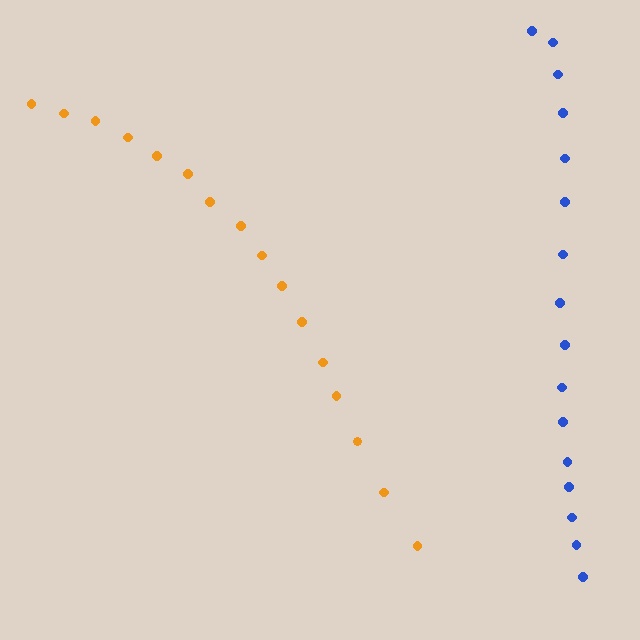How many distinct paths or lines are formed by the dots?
There are 2 distinct paths.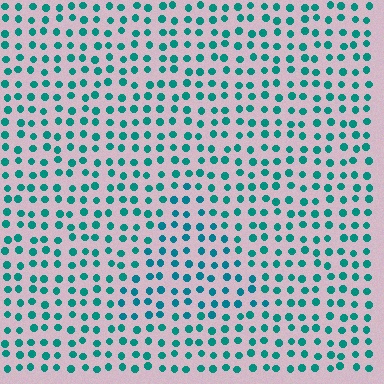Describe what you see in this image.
The image is filled with small teal elements in a uniform arrangement. A triangle-shaped region is visible where the elements are tinted to a slightly different hue, forming a subtle color boundary.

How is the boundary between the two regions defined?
The boundary is defined purely by a slight shift in hue (about 15 degrees). Spacing, size, and orientation are identical on both sides.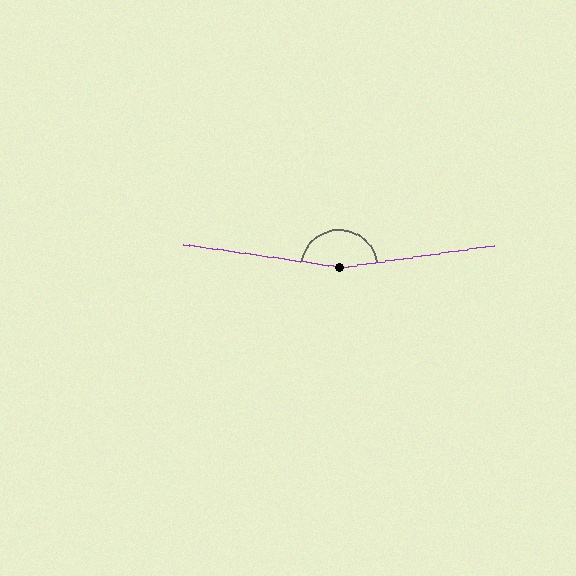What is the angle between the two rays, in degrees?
Approximately 163 degrees.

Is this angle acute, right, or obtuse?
It is obtuse.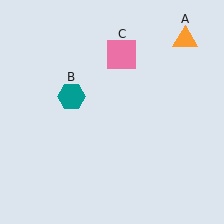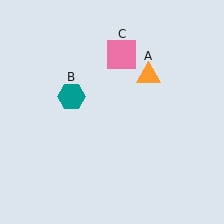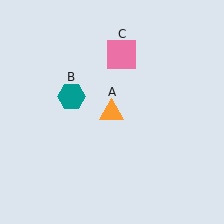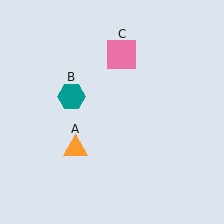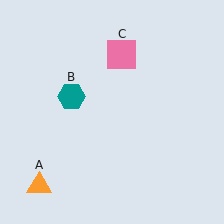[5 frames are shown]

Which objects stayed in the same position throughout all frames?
Teal hexagon (object B) and pink square (object C) remained stationary.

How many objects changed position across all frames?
1 object changed position: orange triangle (object A).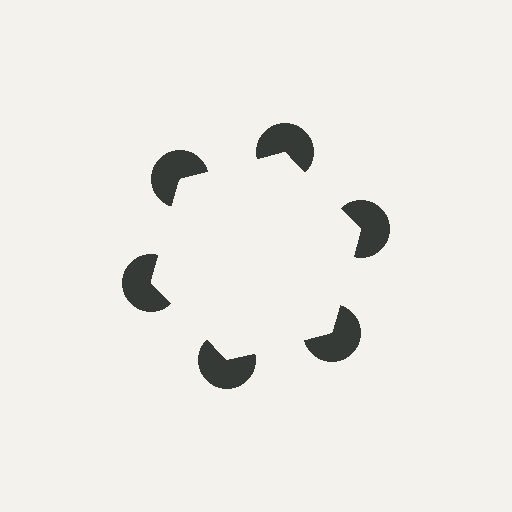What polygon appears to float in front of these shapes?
An illusory hexagon — its edges are inferred from the aligned wedge cuts in the pac-man discs, not physically drawn.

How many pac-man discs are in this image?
There are 6 — one at each vertex of the illusory hexagon.